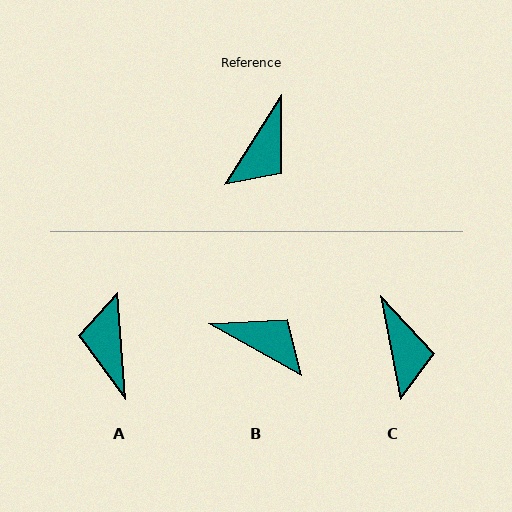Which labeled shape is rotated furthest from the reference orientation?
A, about 143 degrees away.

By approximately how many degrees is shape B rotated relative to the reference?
Approximately 93 degrees counter-clockwise.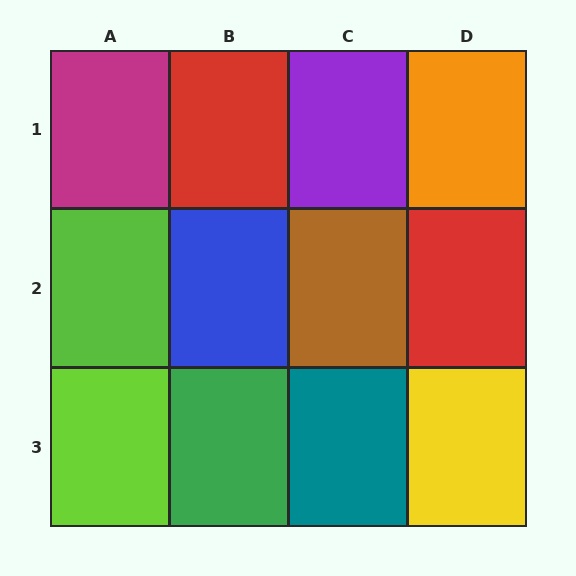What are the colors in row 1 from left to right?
Magenta, red, purple, orange.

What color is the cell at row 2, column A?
Lime.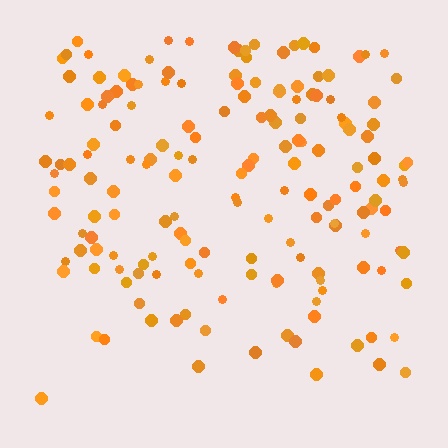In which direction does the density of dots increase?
From bottom to top, with the top side densest.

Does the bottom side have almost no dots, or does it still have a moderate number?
Still a moderate number, just noticeably fewer than the top.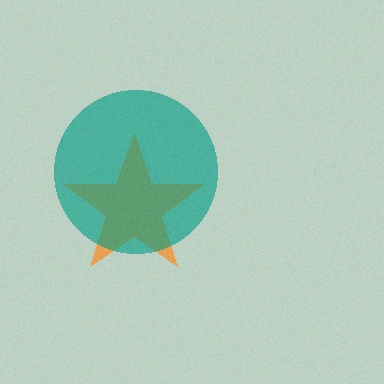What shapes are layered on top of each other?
The layered shapes are: an orange star, a teal circle.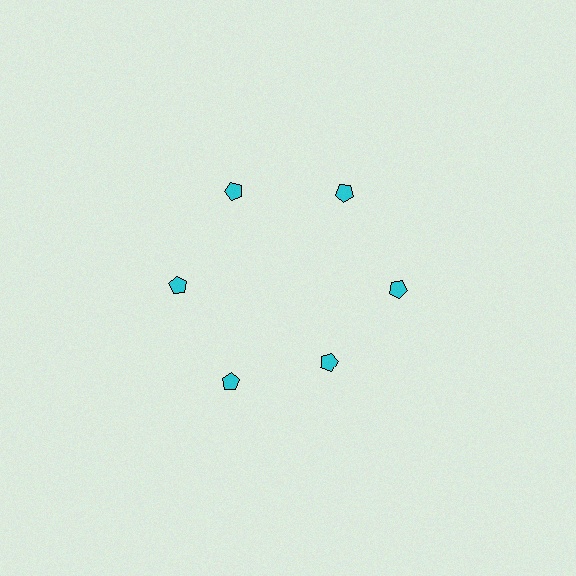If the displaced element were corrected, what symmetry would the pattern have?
It would have 6-fold rotational symmetry — the pattern would map onto itself every 60 degrees.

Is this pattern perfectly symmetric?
No. The 6 cyan pentagons are arranged in a ring, but one element near the 5 o'clock position is pulled inward toward the center, breaking the 6-fold rotational symmetry.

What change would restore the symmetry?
The symmetry would be restored by moving it outward, back onto the ring so that all 6 pentagons sit at equal angles and equal distance from the center.